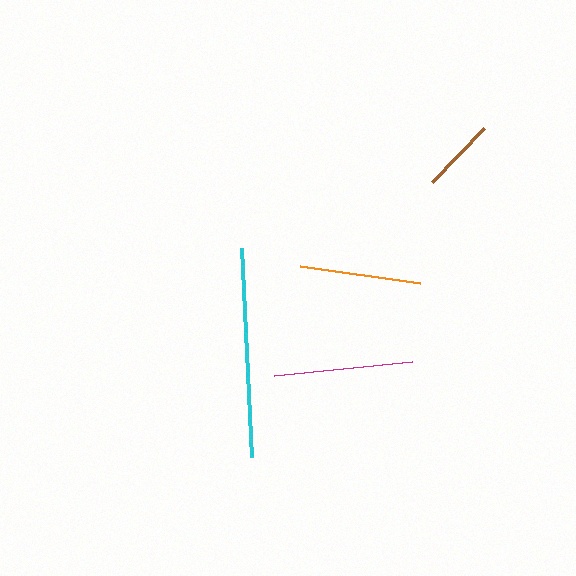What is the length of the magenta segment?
The magenta segment is approximately 139 pixels long.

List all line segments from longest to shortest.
From longest to shortest: cyan, magenta, orange, brown.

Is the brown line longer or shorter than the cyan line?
The cyan line is longer than the brown line.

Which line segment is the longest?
The cyan line is the longest at approximately 209 pixels.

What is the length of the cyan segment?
The cyan segment is approximately 209 pixels long.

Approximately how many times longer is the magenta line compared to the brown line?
The magenta line is approximately 1.9 times the length of the brown line.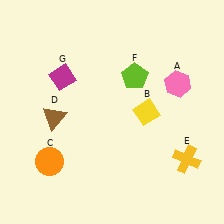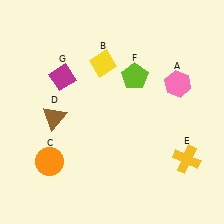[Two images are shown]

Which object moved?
The yellow diamond (B) moved up.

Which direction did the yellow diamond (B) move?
The yellow diamond (B) moved up.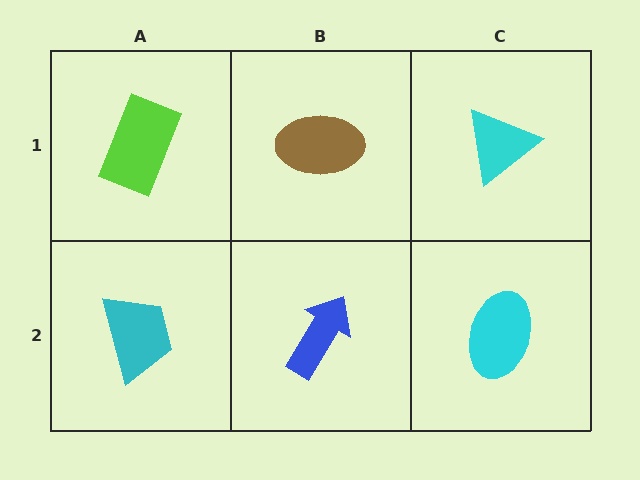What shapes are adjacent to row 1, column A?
A cyan trapezoid (row 2, column A), a brown ellipse (row 1, column B).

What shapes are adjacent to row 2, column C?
A cyan triangle (row 1, column C), a blue arrow (row 2, column B).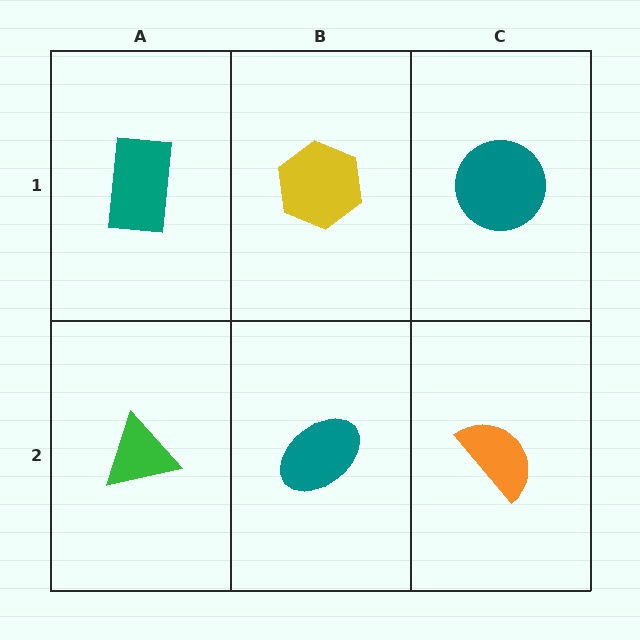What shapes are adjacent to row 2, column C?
A teal circle (row 1, column C), a teal ellipse (row 2, column B).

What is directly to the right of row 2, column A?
A teal ellipse.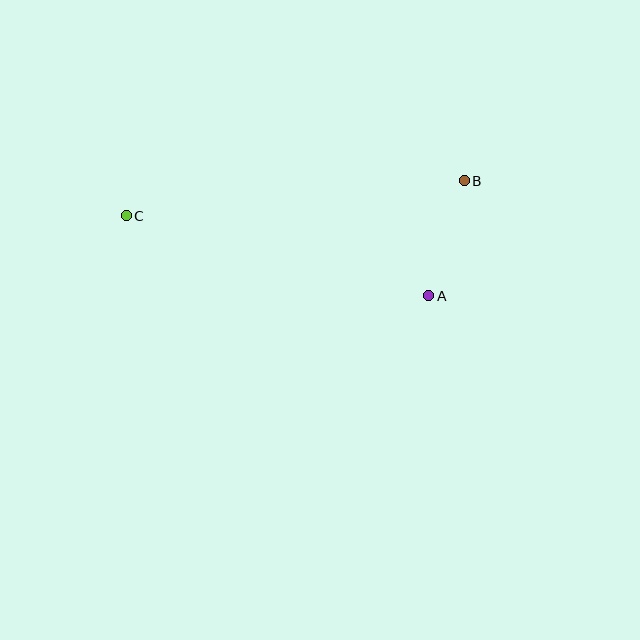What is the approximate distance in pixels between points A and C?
The distance between A and C is approximately 313 pixels.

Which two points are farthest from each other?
Points B and C are farthest from each other.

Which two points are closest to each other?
Points A and B are closest to each other.